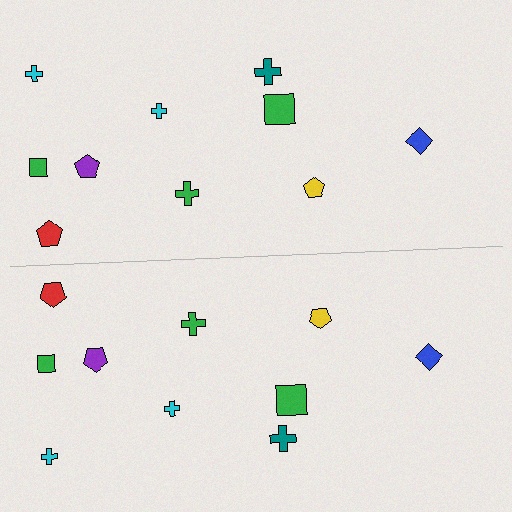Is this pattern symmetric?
Yes, this pattern has bilateral (reflection) symmetry.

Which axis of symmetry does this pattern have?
The pattern has a horizontal axis of symmetry running through the center of the image.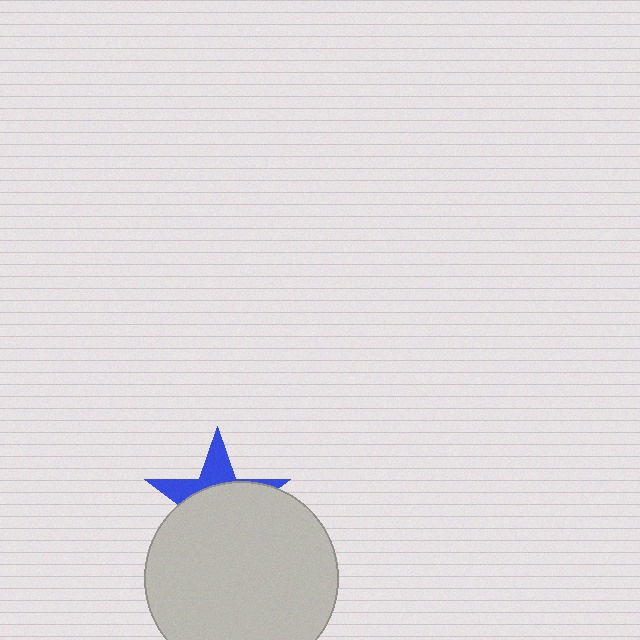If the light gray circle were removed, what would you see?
You would see the complete blue star.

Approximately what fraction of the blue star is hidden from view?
Roughly 68% of the blue star is hidden behind the light gray circle.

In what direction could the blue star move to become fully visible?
The blue star could move up. That would shift it out from behind the light gray circle entirely.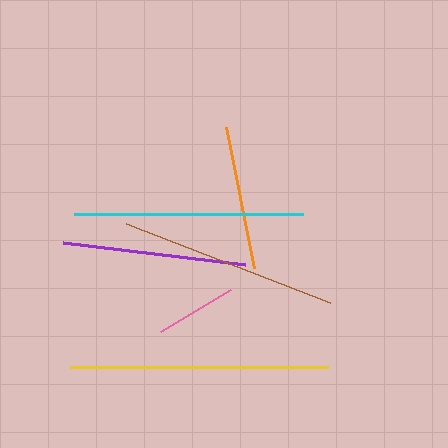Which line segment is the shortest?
The pink line is the shortest at approximately 82 pixels.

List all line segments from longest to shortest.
From longest to shortest: yellow, cyan, brown, purple, orange, pink.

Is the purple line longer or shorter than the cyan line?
The cyan line is longer than the purple line.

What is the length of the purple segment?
The purple segment is approximately 183 pixels long.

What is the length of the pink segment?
The pink segment is approximately 82 pixels long.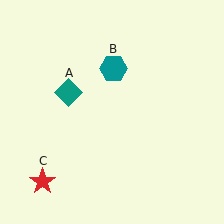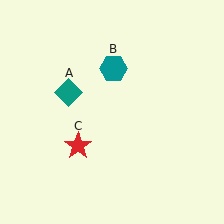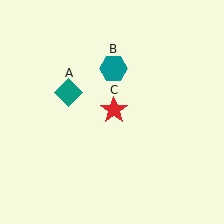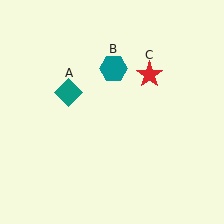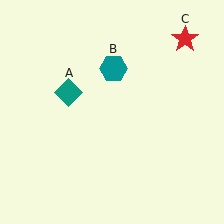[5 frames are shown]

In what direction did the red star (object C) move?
The red star (object C) moved up and to the right.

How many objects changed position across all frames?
1 object changed position: red star (object C).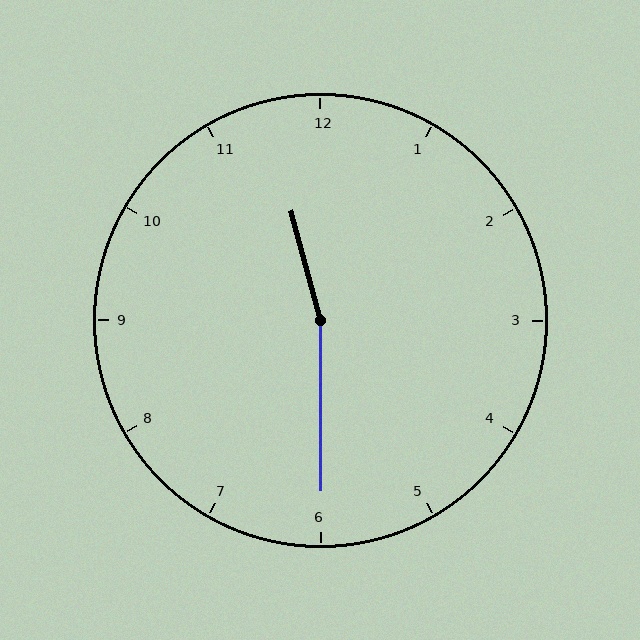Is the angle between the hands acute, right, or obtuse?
It is obtuse.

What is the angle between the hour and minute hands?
Approximately 165 degrees.